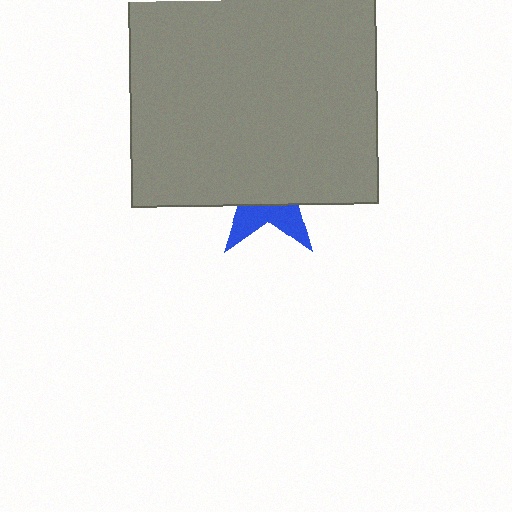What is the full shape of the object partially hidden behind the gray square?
The partially hidden object is a blue star.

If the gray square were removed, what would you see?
You would see the complete blue star.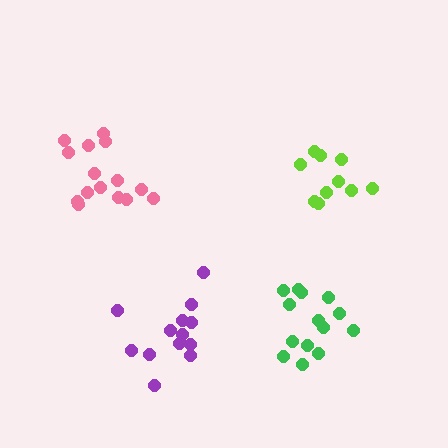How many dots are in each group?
Group 1: 15 dots, Group 2: 14 dots, Group 3: 14 dots, Group 4: 10 dots (53 total).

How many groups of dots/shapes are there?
There are 4 groups.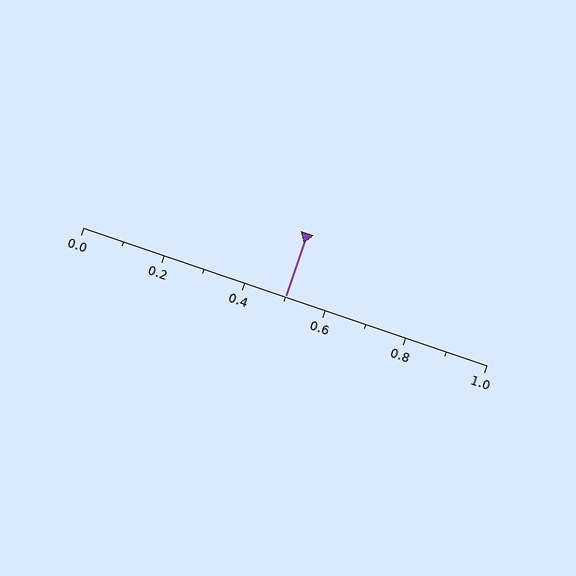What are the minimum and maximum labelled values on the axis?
The axis runs from 0.0 to 1.0.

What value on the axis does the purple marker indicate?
The marker indicates approximately 0.5.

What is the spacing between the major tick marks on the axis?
The major ticks are spaced 0.2 apart.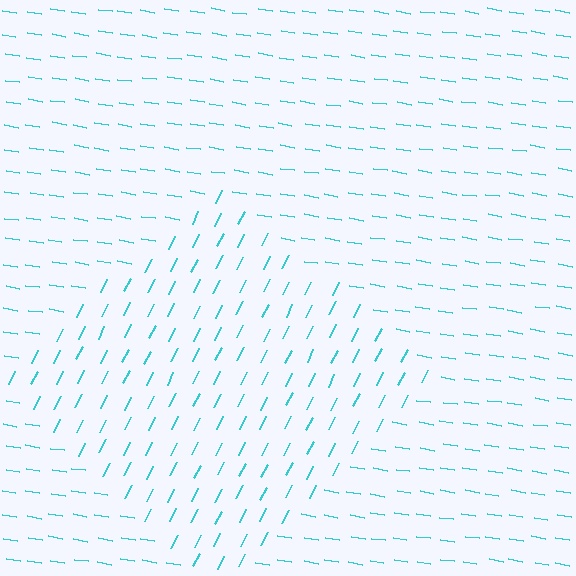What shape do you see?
I see a diamond.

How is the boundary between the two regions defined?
The boundary is defined purely by a change in line orientation (approximately 73 degrees difference). All lines are the same color and thickness.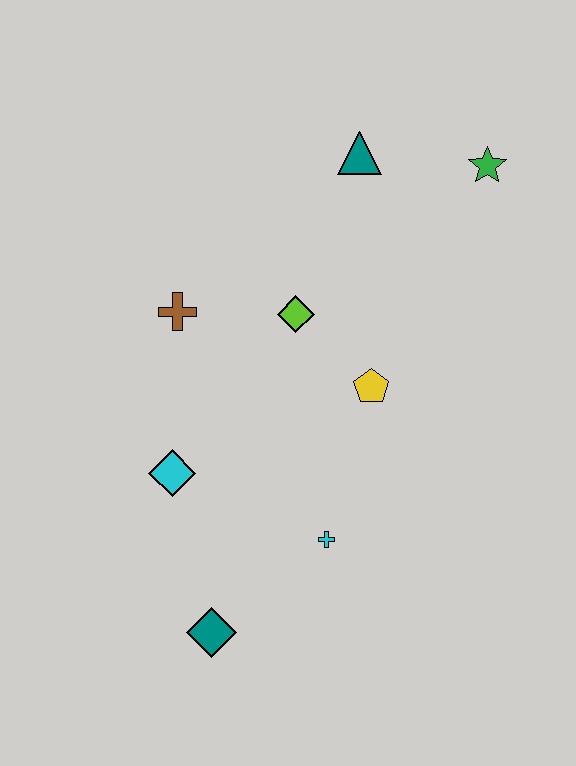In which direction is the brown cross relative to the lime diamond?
The brown cross is to the left of the lime diamond.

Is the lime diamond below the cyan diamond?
No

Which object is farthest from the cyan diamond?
The green star is farthest from the cyan diamond.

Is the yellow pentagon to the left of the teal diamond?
No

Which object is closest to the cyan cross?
The teal diamond is closest to the cyan cross.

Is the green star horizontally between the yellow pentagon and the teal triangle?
No